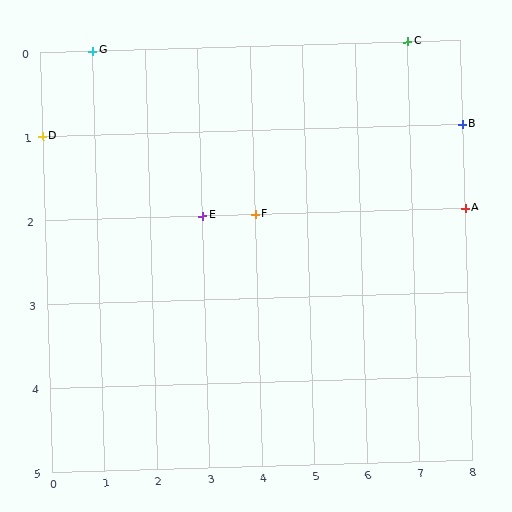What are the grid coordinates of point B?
Point B is at grid coordinates (8, 1).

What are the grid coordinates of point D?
Point D is at grid coordinates (0, 1).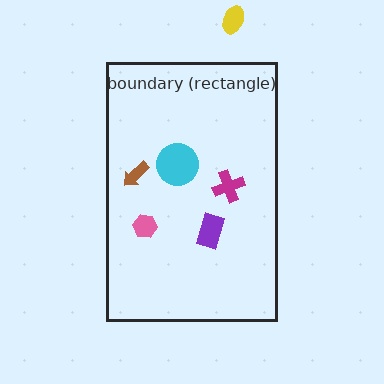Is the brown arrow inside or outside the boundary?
Inside.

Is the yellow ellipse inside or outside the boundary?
Outside.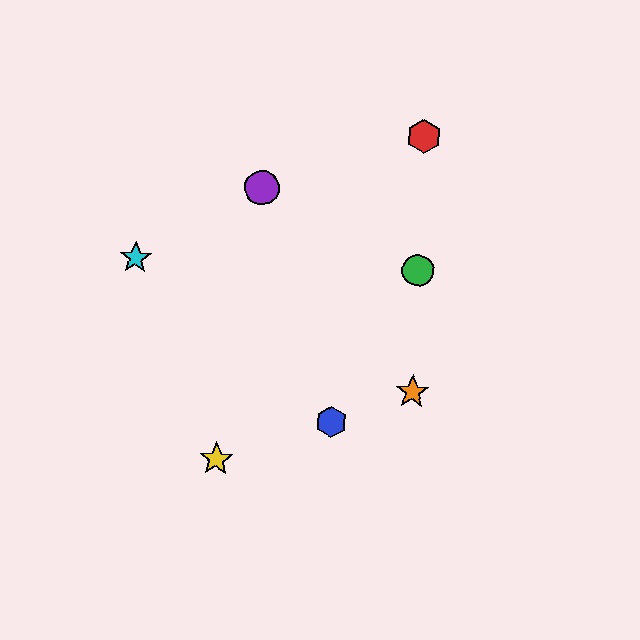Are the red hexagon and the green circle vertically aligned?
Yes, both are at x≈424.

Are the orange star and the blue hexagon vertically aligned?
No, the orange star is at x≈412 and the blue hexagon is at x≈331.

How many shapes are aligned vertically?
3 shapes (the red hexagon, the green circle, the orange star) are aligned vertically.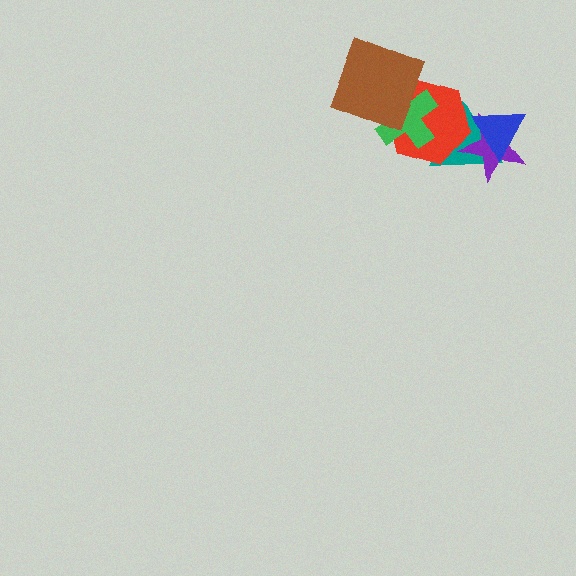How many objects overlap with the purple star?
3 objects overlap with the purple star.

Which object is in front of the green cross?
The brown square is in front of the green cross.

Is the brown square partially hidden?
No, no other shape covers it.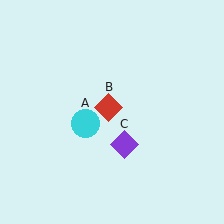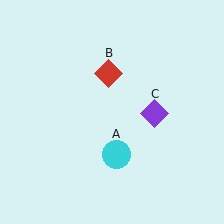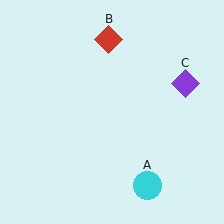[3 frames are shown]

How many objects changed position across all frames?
3 objects changed position: cyan circle (object A), red diamond (object B), purple diamond (object C).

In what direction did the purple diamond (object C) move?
The purple diamond (object C) moved up and to the right.